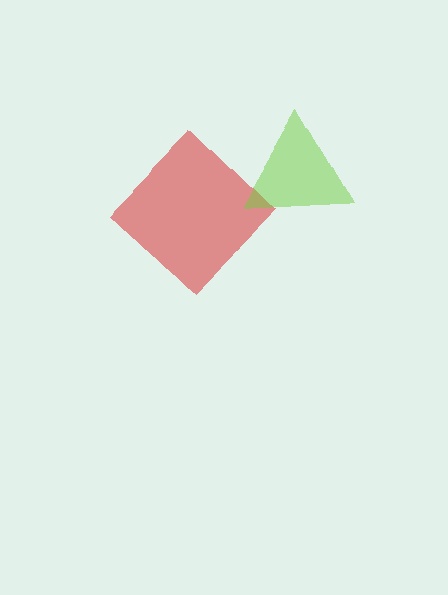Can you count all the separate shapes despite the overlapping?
Yes, there are 2 separate shapes.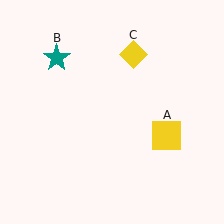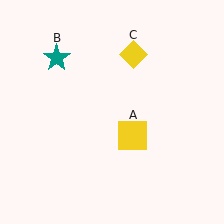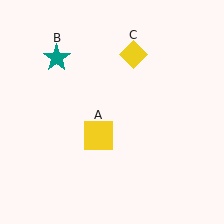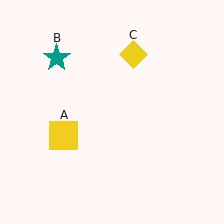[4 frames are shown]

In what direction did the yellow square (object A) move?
The yellow square (object A) moved left.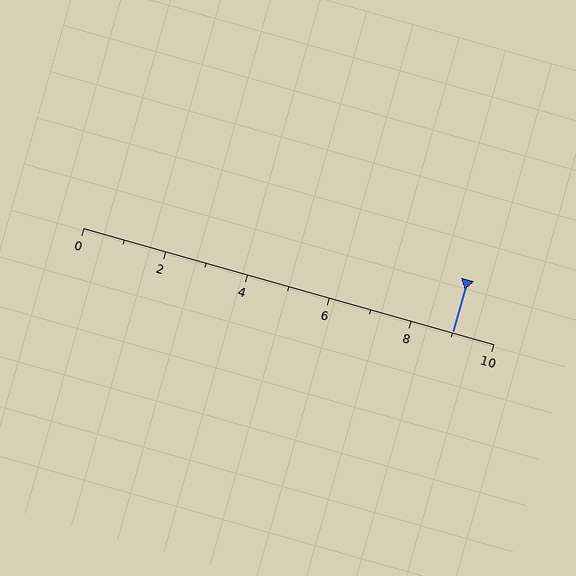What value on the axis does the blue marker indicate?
The marker indicates approximately 9.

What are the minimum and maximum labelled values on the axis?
The axis runs from 0 to 10.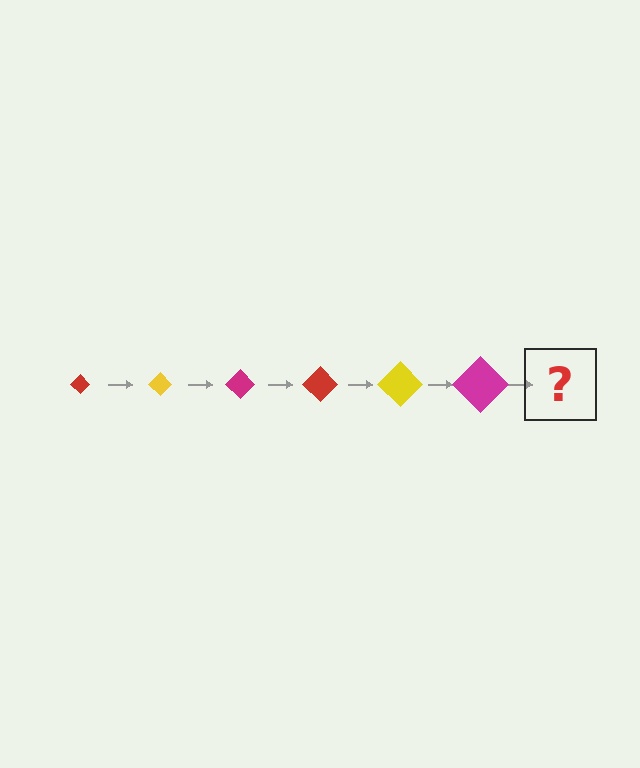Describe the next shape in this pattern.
It should be a red diamond, larger than the previous one.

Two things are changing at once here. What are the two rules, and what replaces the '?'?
The two rules are that the diamond grows larger each step and the color cycles through red, yellow, and magenta. The '?' should be a red diamond, larger than the previous one.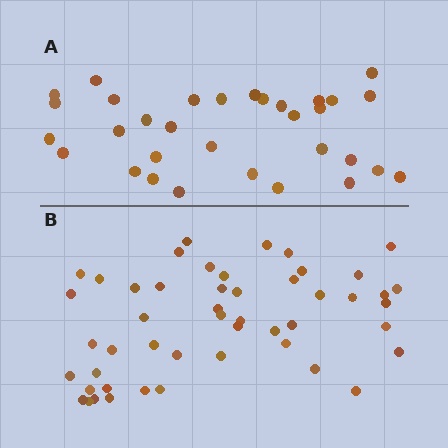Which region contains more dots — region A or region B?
Region B (the bottom region) has more dots.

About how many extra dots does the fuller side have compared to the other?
Region B has approximately 15 more dots than region A.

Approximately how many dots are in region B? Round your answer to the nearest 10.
About 50 dots. (The exact count is 49, which rounds to 50.)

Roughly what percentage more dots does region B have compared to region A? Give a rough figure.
About 55% more.